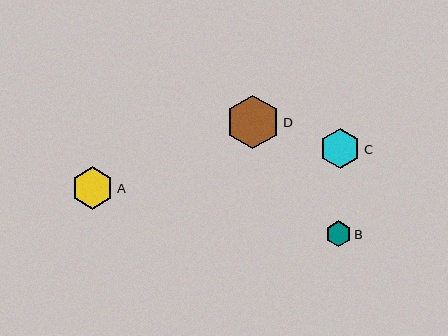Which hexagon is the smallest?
Hexagon B is the smallest with a size of approximately 26 pixels.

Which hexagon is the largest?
Hexagon D is the largest with a size of approximately 54 pixels.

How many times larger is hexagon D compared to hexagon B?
Hexagon D is approximately 2.1 times the size of hexagon B.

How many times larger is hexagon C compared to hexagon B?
Hexagon C is approximately 1.6 times the size of hexagon B.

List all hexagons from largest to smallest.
From largest to smallest: D, A, C, B.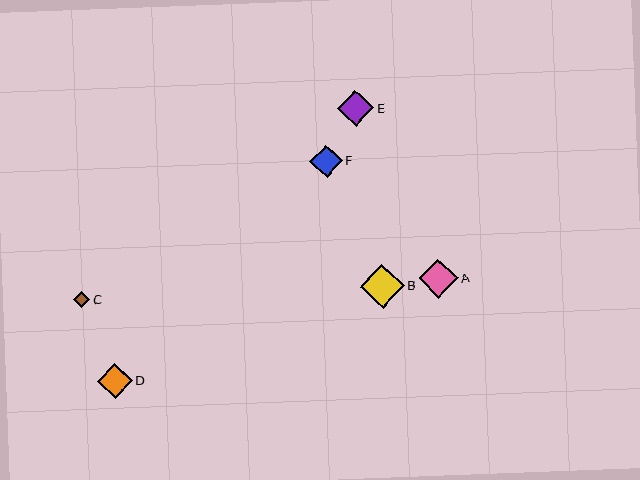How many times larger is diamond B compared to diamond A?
Diamond B is approximately 1.1 times the size of diamond A.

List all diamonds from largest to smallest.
From largest to smallest: B, A, E, D, F, C.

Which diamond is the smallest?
Diamond C is the smallest with a size of approximately 16 pixels.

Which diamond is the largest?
Diamond B is the largest with a size of approximately 43 pixels.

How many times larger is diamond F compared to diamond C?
Diamond F is approximately 2.0 times the size of diamond C.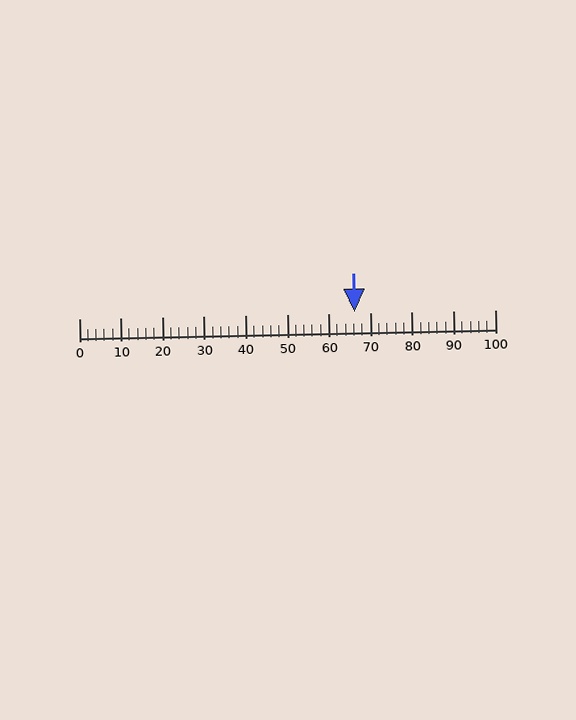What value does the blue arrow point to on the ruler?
The blue arrow points to approximately 66.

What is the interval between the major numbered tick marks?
The major tick marks are spaced 10 units apart.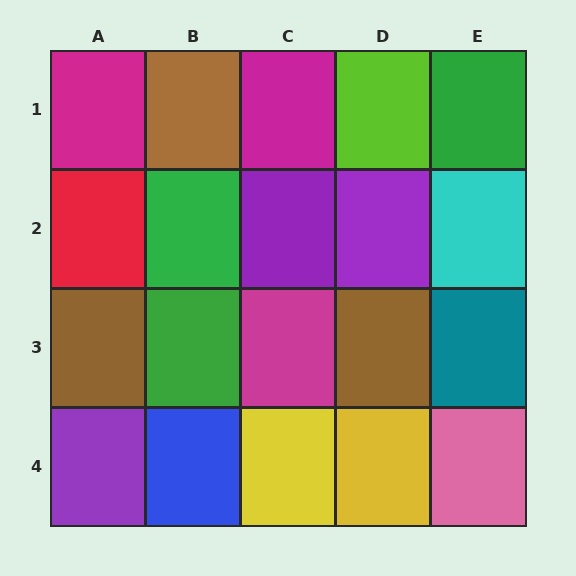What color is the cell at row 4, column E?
Pink.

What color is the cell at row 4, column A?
Purple.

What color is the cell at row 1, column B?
Brown.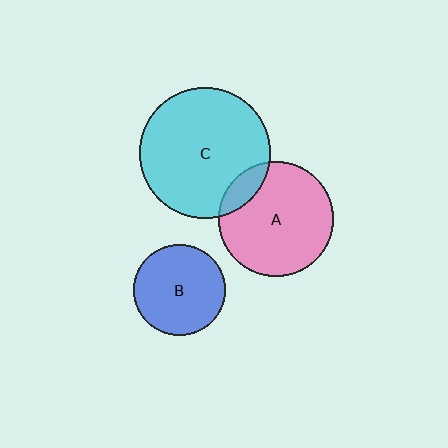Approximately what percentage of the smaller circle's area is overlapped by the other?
Approximately 15%.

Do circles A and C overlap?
Yes.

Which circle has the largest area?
Circle C (cyan).